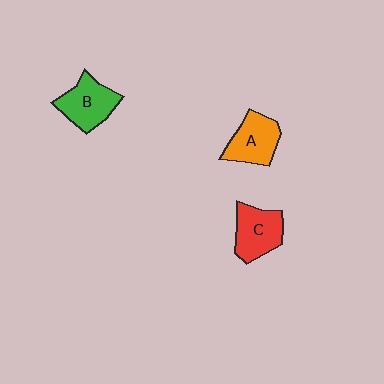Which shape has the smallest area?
Shape A (orange).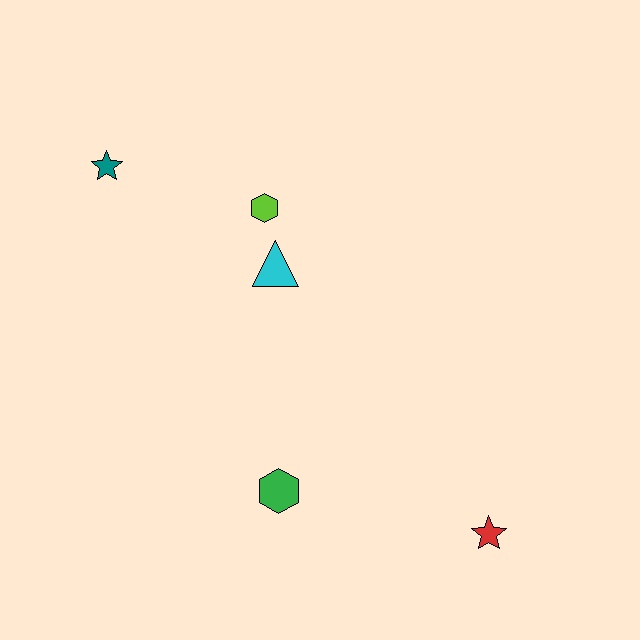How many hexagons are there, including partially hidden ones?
There are 2 hexagons.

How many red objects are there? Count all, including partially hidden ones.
There is 1 red object.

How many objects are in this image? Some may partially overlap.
There are 5 objects.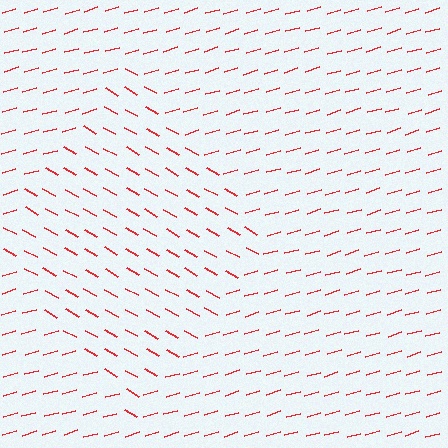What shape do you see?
I see a diamond.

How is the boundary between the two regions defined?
The boundary is defined purely by a change in line orientation (approximately 45 degrees difference). All lines are the same color and thickness.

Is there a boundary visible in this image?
Yes, there is a texture boundary formed by a change in line orientation.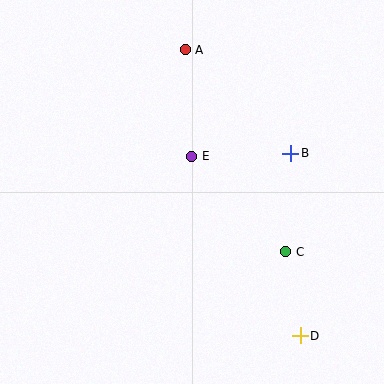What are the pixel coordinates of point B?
Point B is at (291, 153).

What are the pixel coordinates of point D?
Point D is at (300, 336).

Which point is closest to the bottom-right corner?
Point D is closest to the bottom-right corner.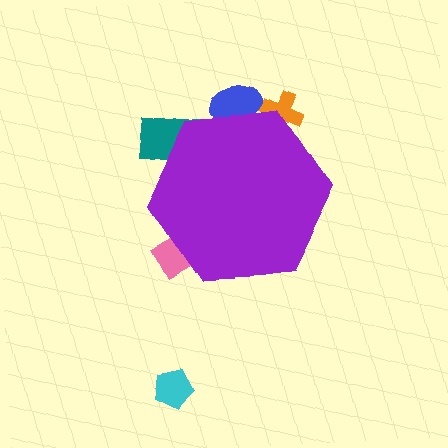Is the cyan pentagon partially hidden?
No, the cyan pentagon is fully visible.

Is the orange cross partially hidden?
Yes, the orange cross is partially hidden behind the purple hexagon.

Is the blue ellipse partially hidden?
Yes, the blue ellipse is partially hidden behind the purple hexagon.